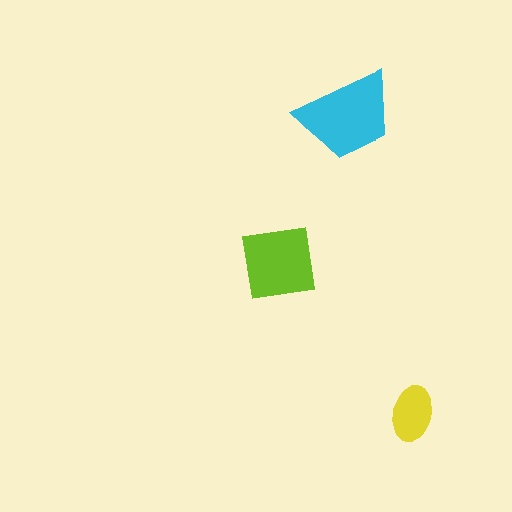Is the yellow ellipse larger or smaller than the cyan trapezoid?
Smaller.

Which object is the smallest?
The yellow ellipse.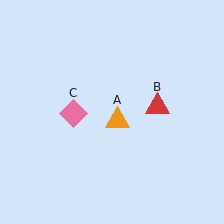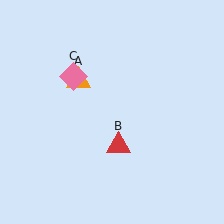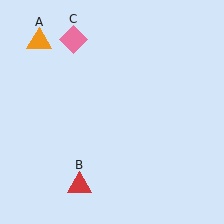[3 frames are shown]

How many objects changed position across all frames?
3 objects changed position: orange triangle (object A), red triangle (object B), pink diamond (object C).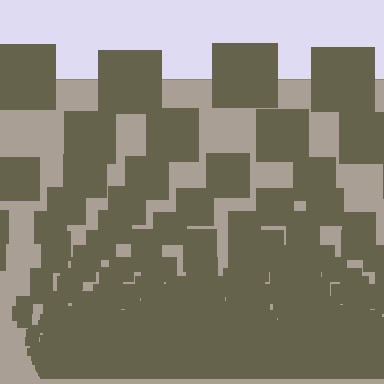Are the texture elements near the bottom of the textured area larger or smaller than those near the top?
Smaller. The gradient is inverted — elements near the bottom are smaller and denser.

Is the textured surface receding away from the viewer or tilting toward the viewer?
The surface appears to tilt toward the viewer. Texture elements get larger and sparser toward the top.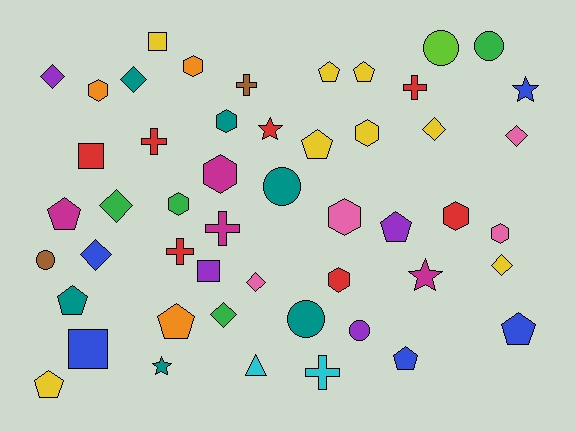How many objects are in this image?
There are 50 objects.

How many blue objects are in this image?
There are 5 blue objects.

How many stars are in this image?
There are 4 stars.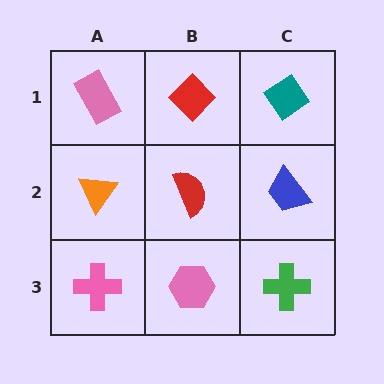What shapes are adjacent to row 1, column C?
A blue trapezoid (row 2, column C), a red diamond (row 1, column B).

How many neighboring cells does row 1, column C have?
2.